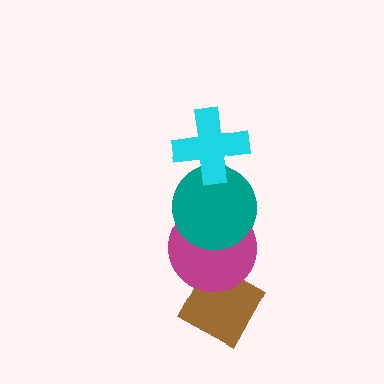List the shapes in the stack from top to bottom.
From top to bottom: the cyan cross, the teal circle, the magenta circle, the brown diamond.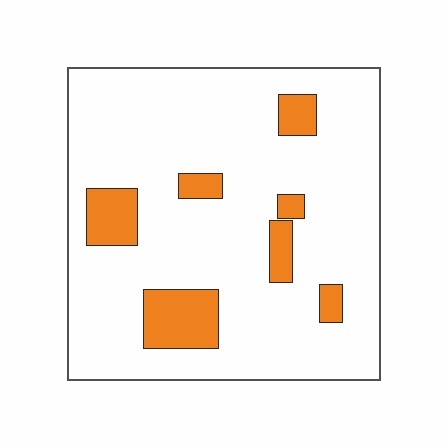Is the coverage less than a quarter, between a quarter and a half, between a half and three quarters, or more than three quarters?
Less than a quarter.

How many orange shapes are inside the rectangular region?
7.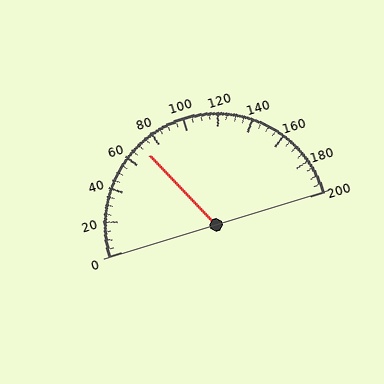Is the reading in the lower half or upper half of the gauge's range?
The reading is in the lower half of the range (0 to 200).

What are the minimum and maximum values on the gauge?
The gauge ranges from 0 to 200.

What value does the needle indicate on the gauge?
The needle indicates approximately 70.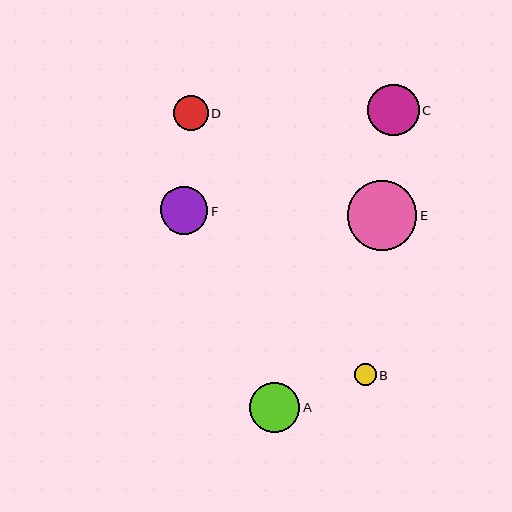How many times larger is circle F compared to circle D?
Circle F is approximately 1.4 times the size of circle D.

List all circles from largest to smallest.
From largest to smallest: E, C, A, F, D, B.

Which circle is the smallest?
Circle B is the smallest with a size of approximately 22 pixels.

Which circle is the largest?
Circle E is the largest with a size of approximately 70 pixels.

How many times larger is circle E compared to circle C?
Circle E is approximately 1.4 times the size of circle C.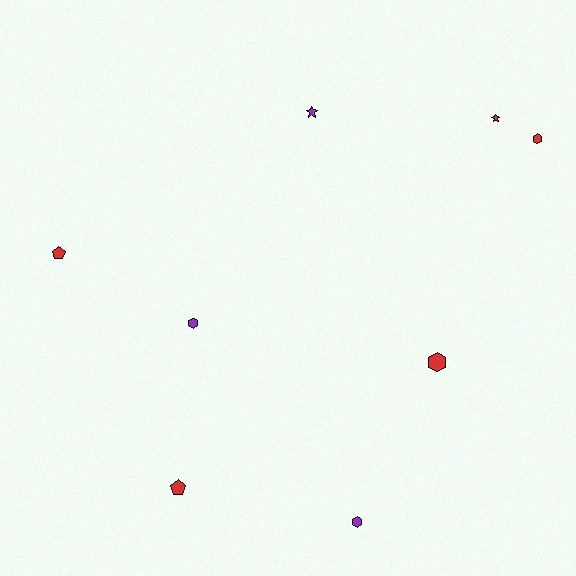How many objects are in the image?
There are 8 objects.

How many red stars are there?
There is 1 red star.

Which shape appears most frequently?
Hexagon, with 4 objects.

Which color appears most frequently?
Red, with 5 objects.